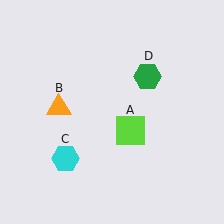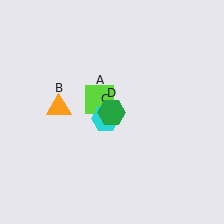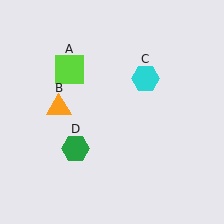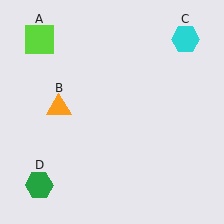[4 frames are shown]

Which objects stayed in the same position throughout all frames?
Orange triangle (object B) remained stationary.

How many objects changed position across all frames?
3 objects changed position: lime square (object A), cyan hexagon (object C), green hexagon (object D).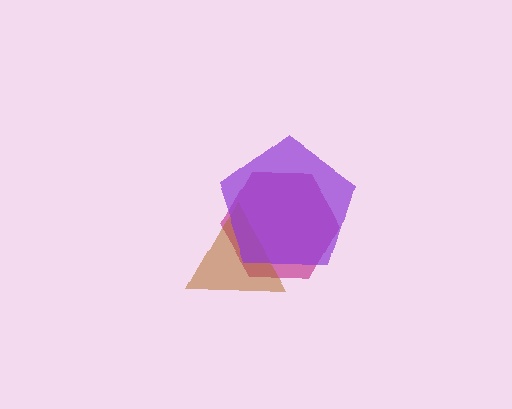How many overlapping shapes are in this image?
There are 3 overlapping shapes in the image.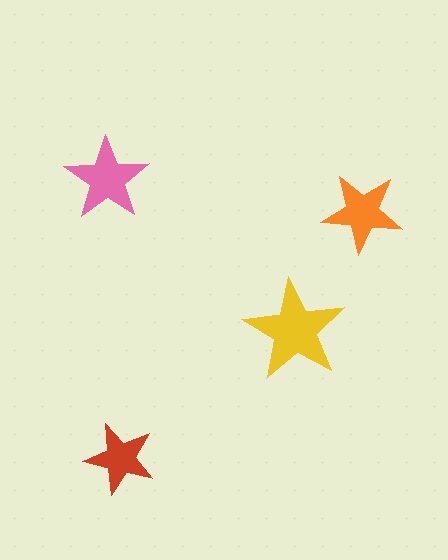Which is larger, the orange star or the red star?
The orange one.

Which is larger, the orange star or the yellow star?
The yellow one.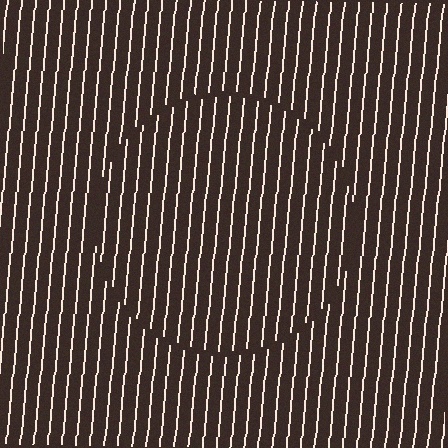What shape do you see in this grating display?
An illusory circle. The interior of the shape contains the same grating, shifted by half a period — the contour is defined by the phase discontinuity where line-ends from the inner and outer gratings abut.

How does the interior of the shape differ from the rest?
The interior of the shape contains the same grating, shifted by half a period — the contour is defined by the phase discontinuity where line-ends from the inner and outer gratings abut.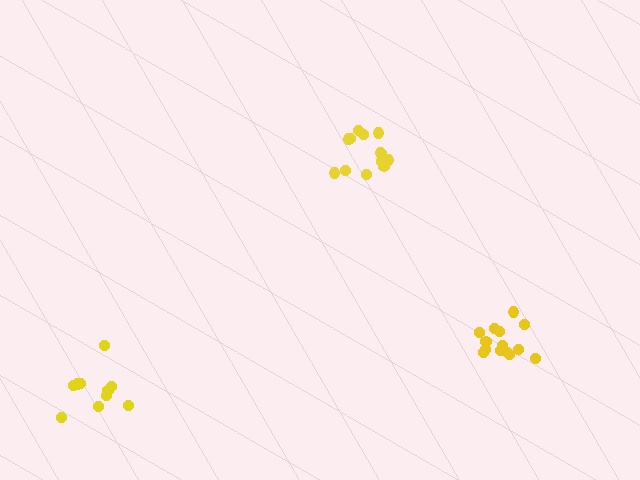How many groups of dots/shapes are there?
There are 3 groups.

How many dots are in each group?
Group 1: 14 dots, Group 2: 14 dots, Group 3: 10 dots (38 total).